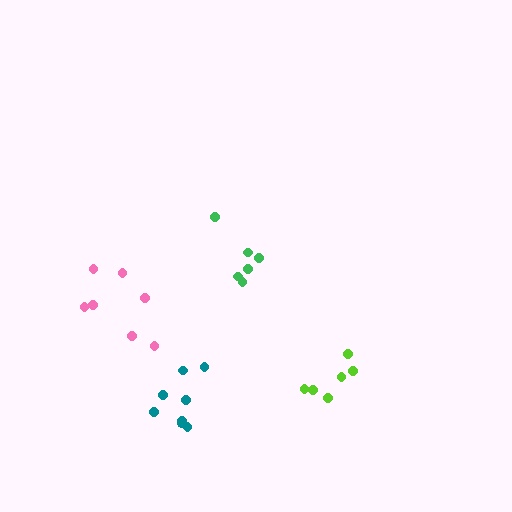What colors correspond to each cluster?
The clusters are colored: green, lime, pink, teal.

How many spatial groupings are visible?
There are 4 spatial groupings.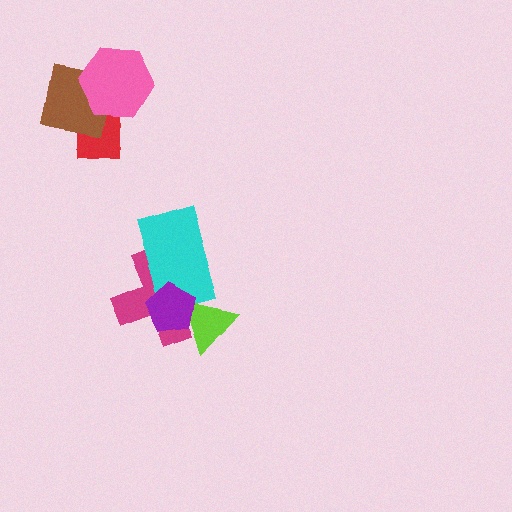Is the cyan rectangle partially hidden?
Yes, it is partially covered by another shape.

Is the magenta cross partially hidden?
Yes, it is partially covered by another shape.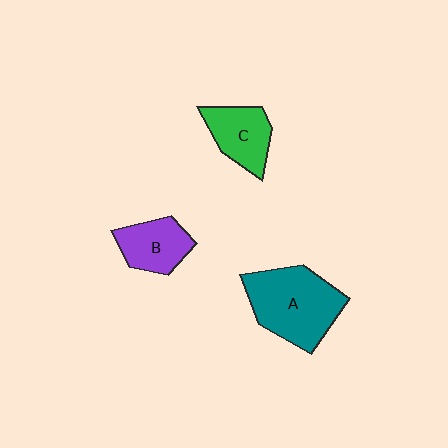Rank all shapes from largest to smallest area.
From largest to smallest: A (teal), C (green), B (purple).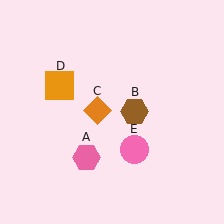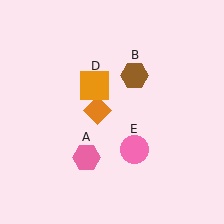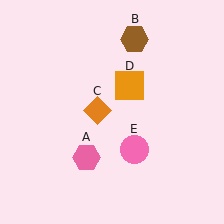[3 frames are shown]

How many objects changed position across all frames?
2 objects changed position: brown hexagon (object B), orange square (object D).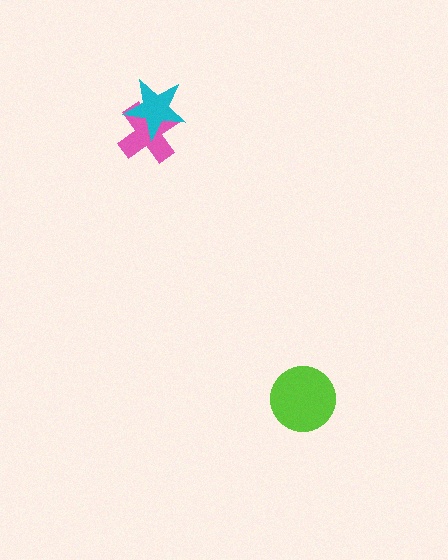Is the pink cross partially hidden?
Yes, it is partially covered by another shape.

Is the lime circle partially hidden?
No, no other shape covers it.